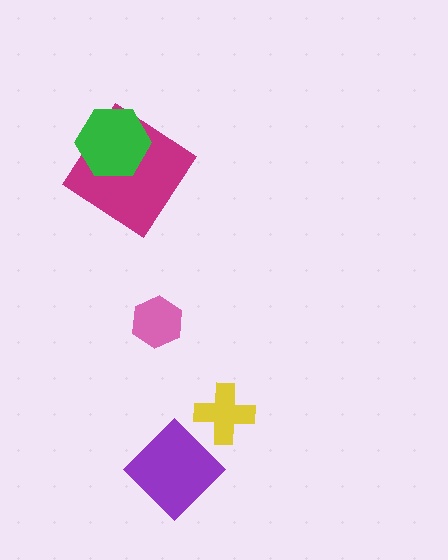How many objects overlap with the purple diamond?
0 objects overlap with the purple diamond.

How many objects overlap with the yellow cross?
0 objects overlap with the yellow cross.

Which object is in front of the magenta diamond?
The green hexagon is in front of the magenta diamond.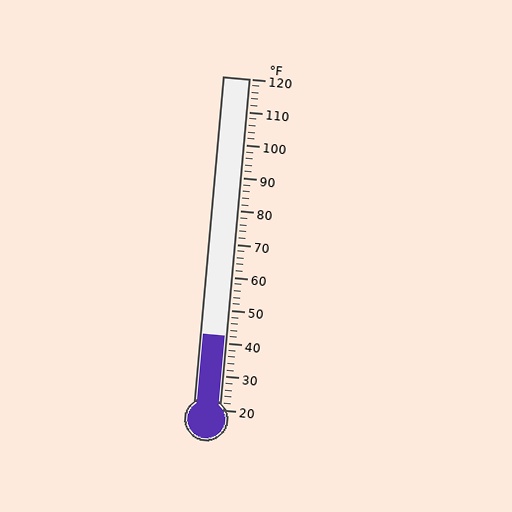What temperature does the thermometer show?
The thermometer shows approximately 42°F.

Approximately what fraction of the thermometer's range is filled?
The thermometer is filled to approximately 20% of its range.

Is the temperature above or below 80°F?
The temperature is below 80°F.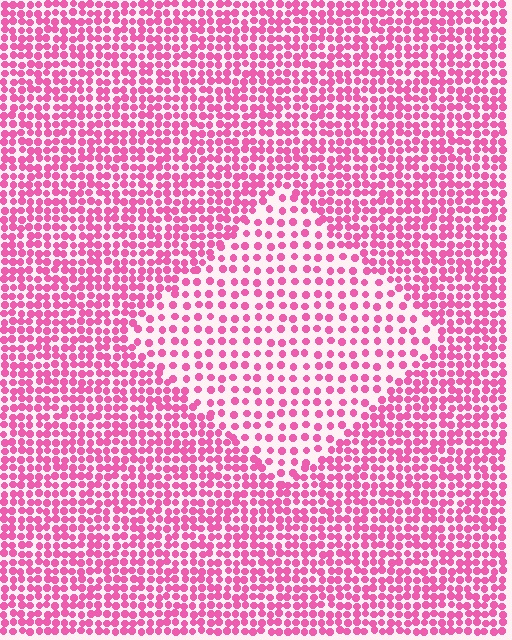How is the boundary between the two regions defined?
The boundary is defined by a change in element density (approximately 2.0x ratio). All elements are the same color, size, and shape.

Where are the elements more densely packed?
The elements are more densely packed outside the diamond boundary.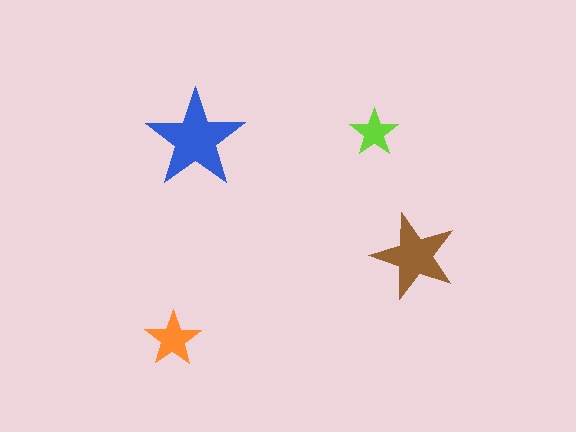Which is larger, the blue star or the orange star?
The blue one.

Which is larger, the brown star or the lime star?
The brown one.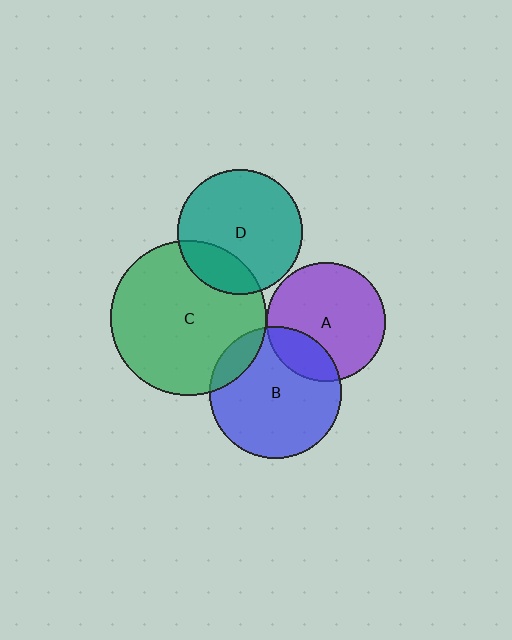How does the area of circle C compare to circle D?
Approximately 1.5 times.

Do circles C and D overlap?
Yes.